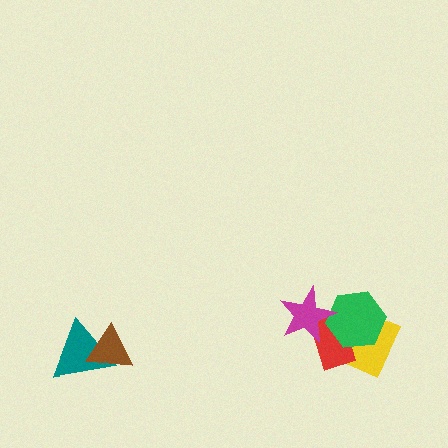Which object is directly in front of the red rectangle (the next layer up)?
The green hexagon is directly in front of the red rectangle.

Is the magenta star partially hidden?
No, no other shape covers it.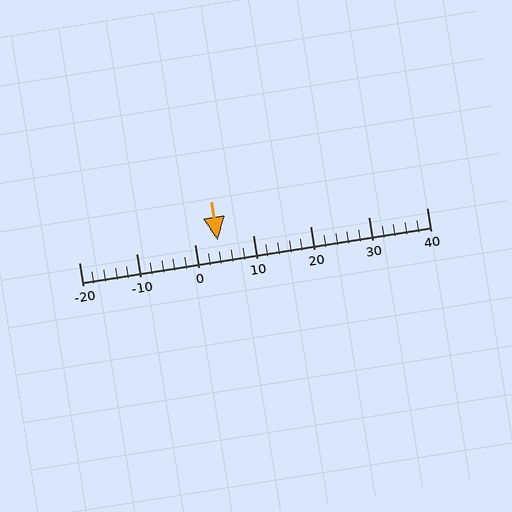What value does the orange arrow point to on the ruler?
The orange arrow points to approximately 4.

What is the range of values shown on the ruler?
The ruler shows values from -20 to 40.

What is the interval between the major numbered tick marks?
The major tick marks are spaced 10 units apart.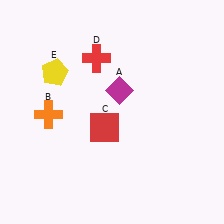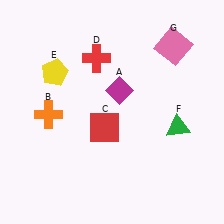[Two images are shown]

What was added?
A green triangle (F), a pink square (G) were added in Image 2.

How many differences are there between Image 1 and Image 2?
There are 2 differences between the two images.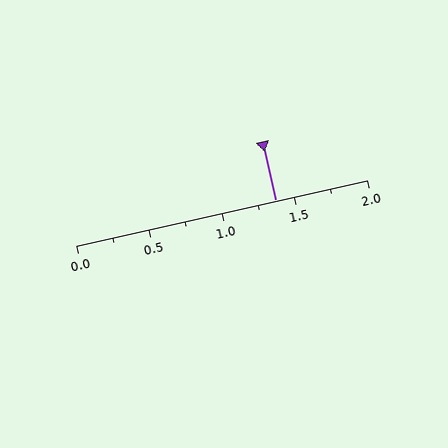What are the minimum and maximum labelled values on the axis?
The axis runs from 0.0 to 2.0.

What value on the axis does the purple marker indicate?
The marker indicates approximately 1.38.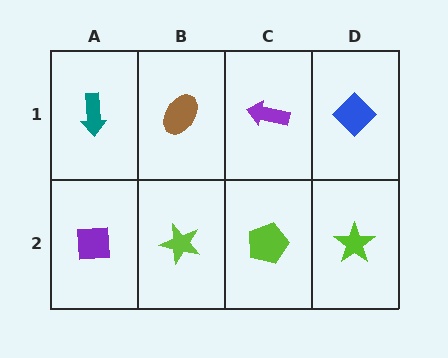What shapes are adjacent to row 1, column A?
A purple square (row 2, column A), a brown ellipse (row 1, column B).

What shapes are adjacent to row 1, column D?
A lime star (row 2, column D), a purple arrow (row 1, column C).